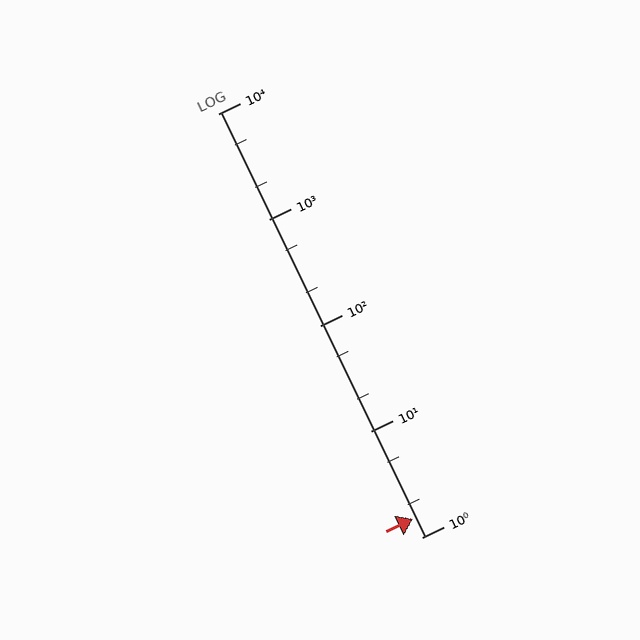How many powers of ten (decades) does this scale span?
The scale spans 4 decades, from 1 to 10000.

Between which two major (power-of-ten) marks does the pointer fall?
The pointer is between 1 and 10.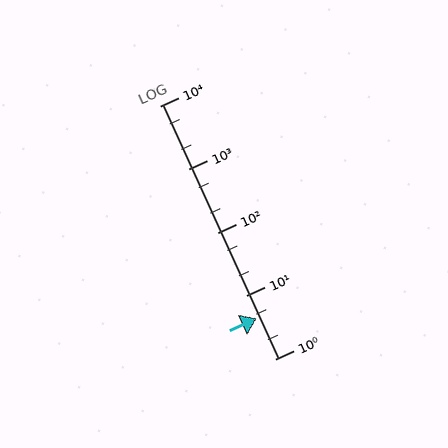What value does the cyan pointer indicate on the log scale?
The pointer indicates approximately 4.4.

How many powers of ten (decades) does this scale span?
The scale spans 4 decades, from 1 to 10000.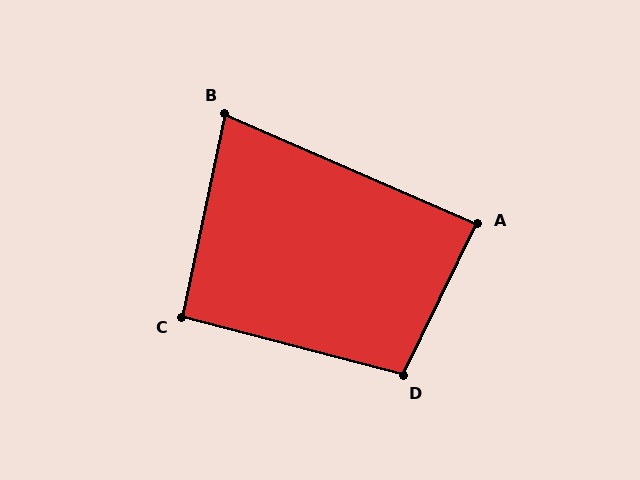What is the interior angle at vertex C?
Approximately 93 degrees (approximately right).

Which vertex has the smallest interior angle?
B, at approximately 78 degrees.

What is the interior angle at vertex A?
Approximately 87 degrees (approximately right).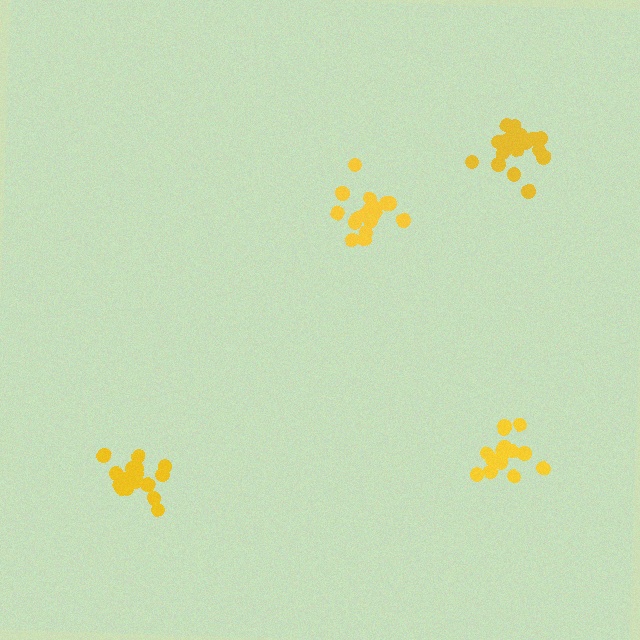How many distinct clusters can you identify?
There are 4 distinct clusters.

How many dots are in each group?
Group 1: 15 dots, Group 2: 20 dots, Group 3: 21 dots, Group 4: 19 dots (75 total).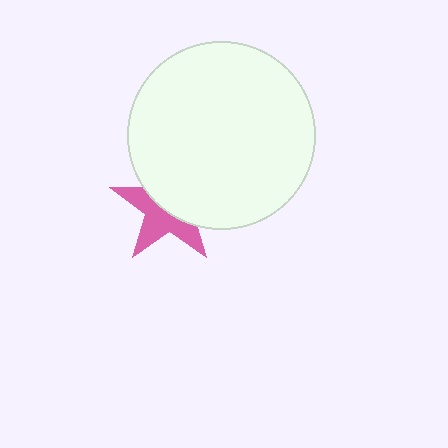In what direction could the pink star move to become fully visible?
The pink star could move down. That would shift it out from behind the white circle entirely.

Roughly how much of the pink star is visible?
About half of it is visible (roughly 49%).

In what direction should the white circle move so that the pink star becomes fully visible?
The white circle should move up. That is the shortest direction to clear the overlap and leave the pink star fully visible.